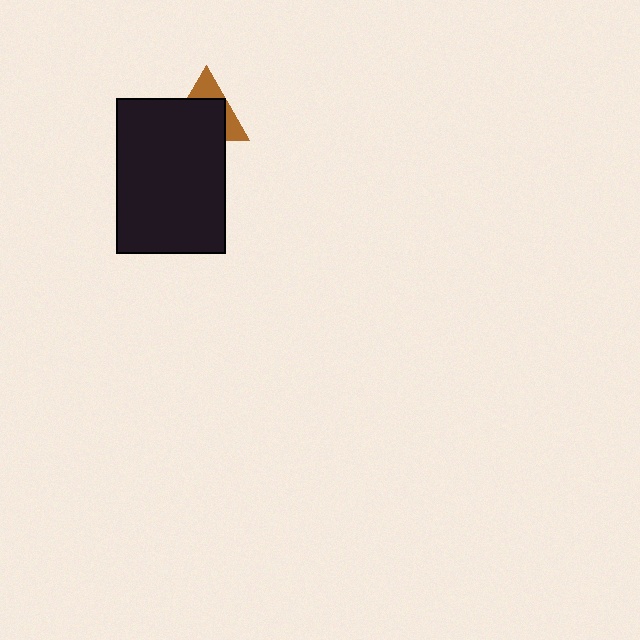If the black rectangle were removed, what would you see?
You would see the complete brown triangle.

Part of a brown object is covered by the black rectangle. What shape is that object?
It is a triangle.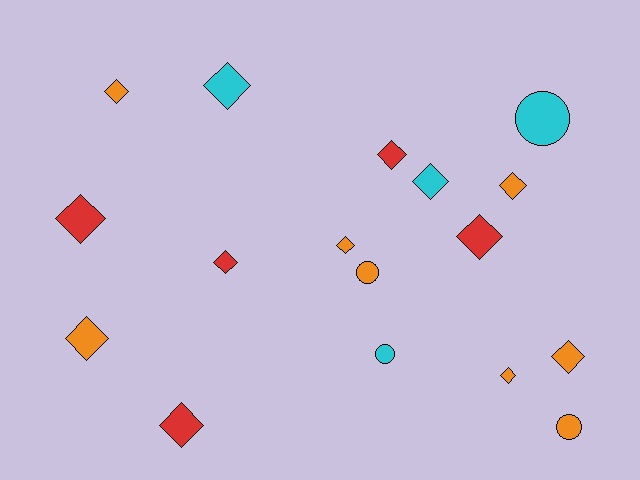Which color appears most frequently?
Orange, with 8 objects.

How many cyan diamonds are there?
There are 2 cyan diamonds.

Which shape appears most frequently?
Diamond, with 13 objects.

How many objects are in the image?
There are 17 objects.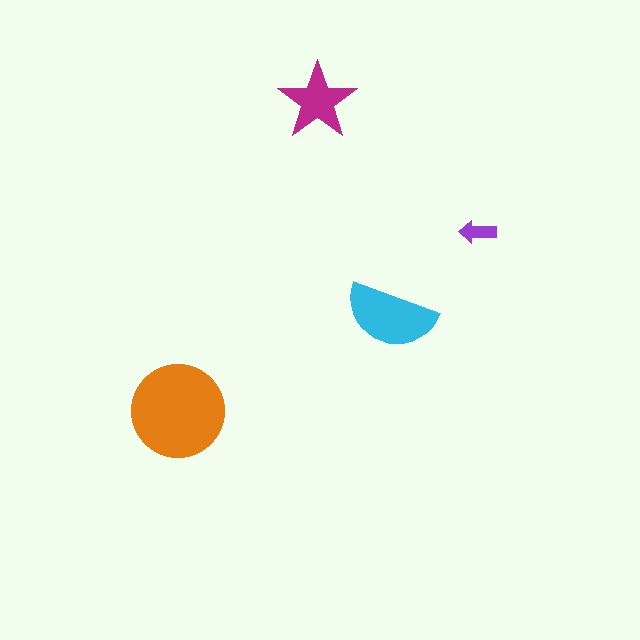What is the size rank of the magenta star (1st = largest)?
3rd.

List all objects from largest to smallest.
The orange circle, the cyan semicircle, the magenta star, the purple arrow.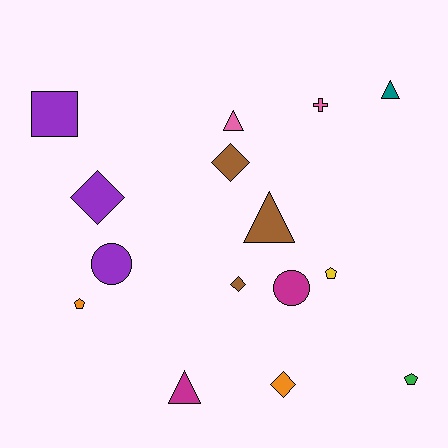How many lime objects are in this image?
There are no lime objects.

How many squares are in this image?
There is 1 square.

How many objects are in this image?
There are 15 objects.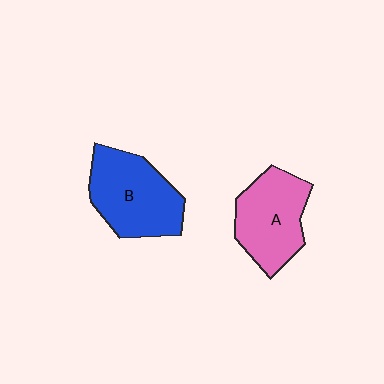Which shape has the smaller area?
Shape A (pink).